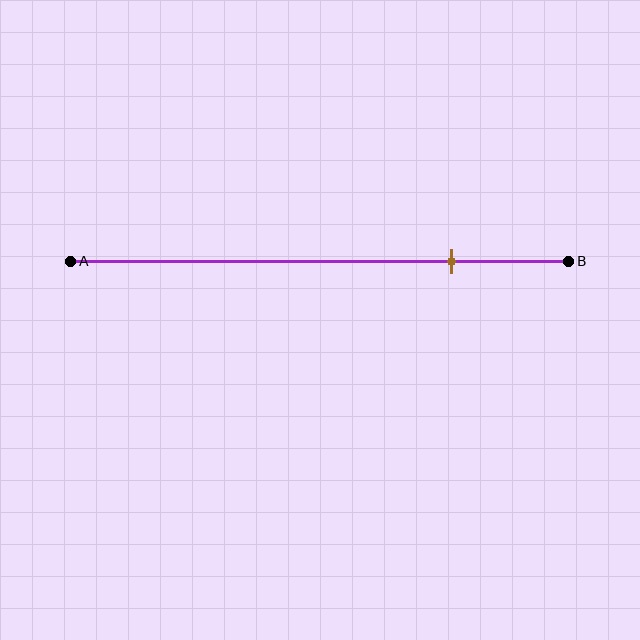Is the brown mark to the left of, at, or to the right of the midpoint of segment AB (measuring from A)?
The brown mark is to the right of the midpoint of segment AB.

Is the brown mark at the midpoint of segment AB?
No, the mark is at about 75% from A, not at the 50% midpoint.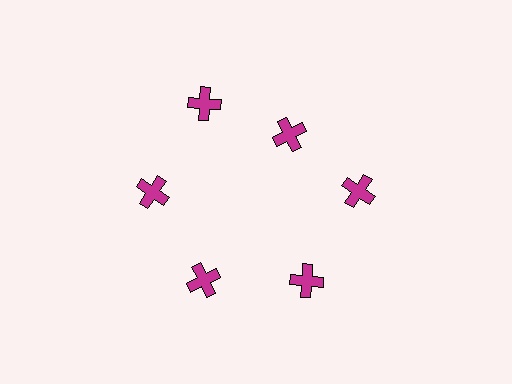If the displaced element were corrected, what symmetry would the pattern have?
It would have 6-fold rotational symmetry — the pattern would map onto itself every 60 degrees.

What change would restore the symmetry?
The symmetry would be restored by moving it outward, back onto the ring so that all 6 crosses sit at equal angles and equal distance from the center.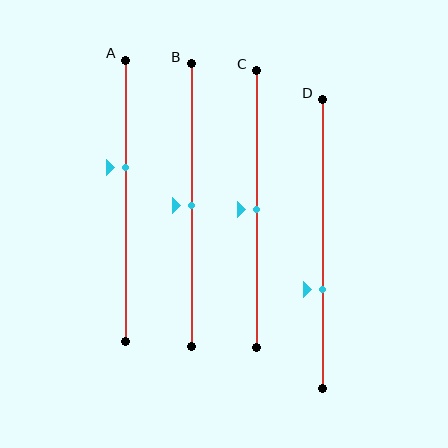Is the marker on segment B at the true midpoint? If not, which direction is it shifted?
Yes, the marker on segment B is at the true midpoint.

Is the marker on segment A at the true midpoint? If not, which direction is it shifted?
No, the marker on segment A is shifted upward by about 12% of the segment length.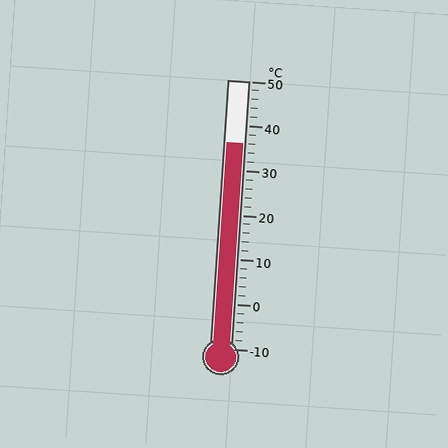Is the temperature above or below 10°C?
The temperature is above 10°C.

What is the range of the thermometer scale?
The thermometer scale ranges from -10°C to 50°C.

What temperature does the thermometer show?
The thermometer shows approximately 36°C.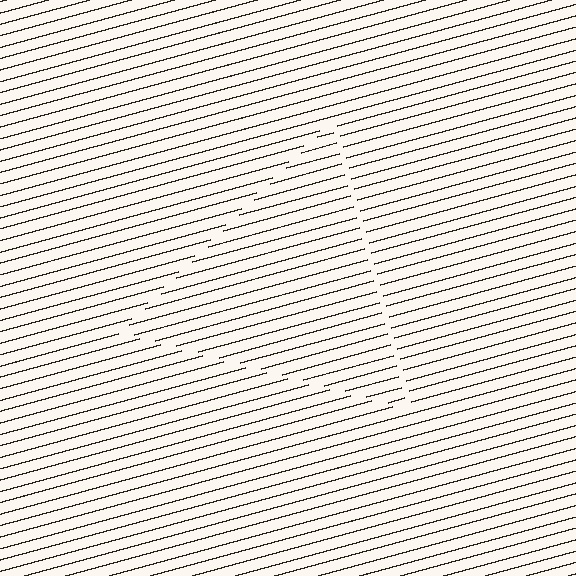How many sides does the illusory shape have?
3 sides — the line-ends trace a triangle.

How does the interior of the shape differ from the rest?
The interior of the shape contains the same grating, shifted by half a period — the contour is defined by the phase discontinuity where line-ends from the inner and outer gratings abut.